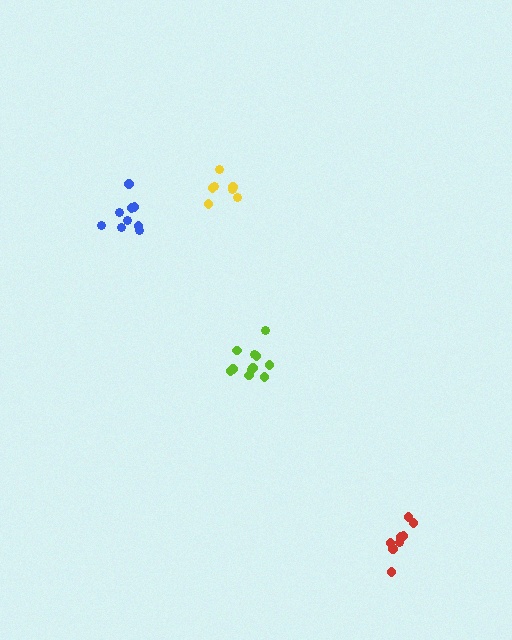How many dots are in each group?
Group 1: 8 dots, Group 2: 11 dots, Group 3: 9 dots, Group 4: 7 dots (35 total).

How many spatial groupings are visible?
There are 4 spatial groupings.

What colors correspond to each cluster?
The clusters are colored: red, lime, blue, yellow.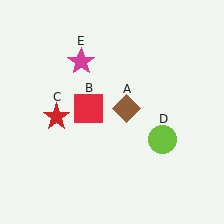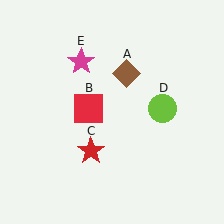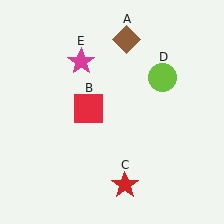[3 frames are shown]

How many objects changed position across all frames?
3 objects changed position: brown diamond (object A), red star (object C), lime circle (object D).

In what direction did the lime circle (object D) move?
The lime circle (object D) moved up.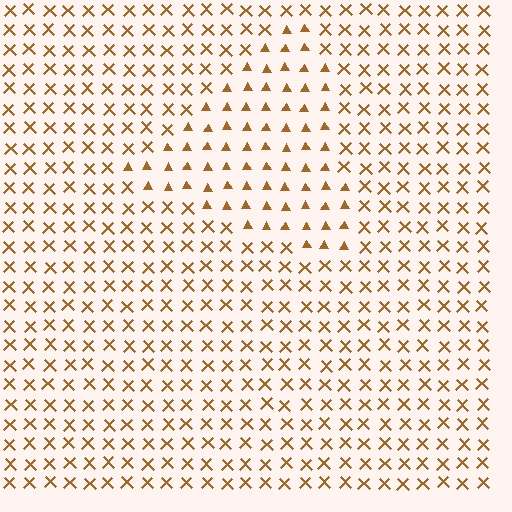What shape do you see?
I see a triangle.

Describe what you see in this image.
The image is filled with small brown elements arranged in a uniform grid. A triangle-shaped region contains triangles, while the surrounding area contains X marks. The boundary is defined purely by the change in element shape.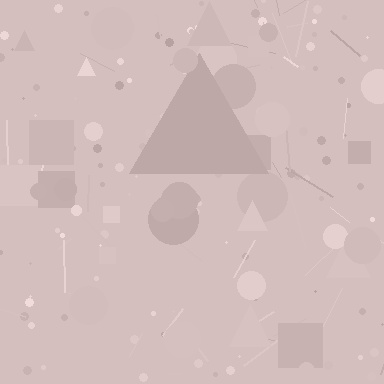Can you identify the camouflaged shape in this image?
The camouflaged shape is a triangle.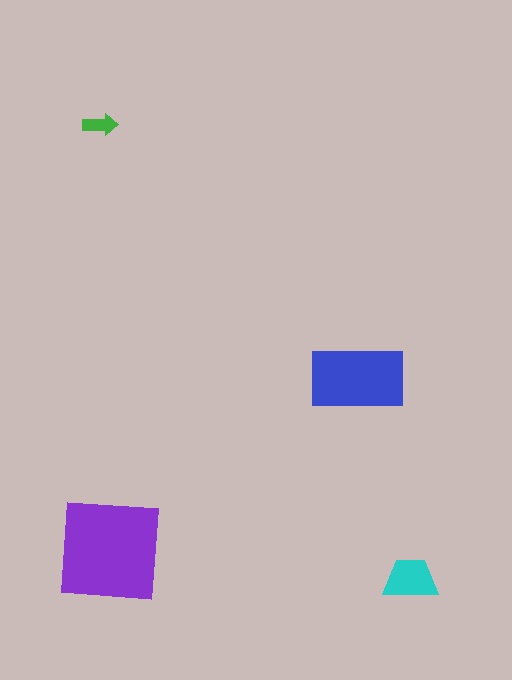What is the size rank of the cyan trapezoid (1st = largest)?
3rd.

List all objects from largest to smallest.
The purple square, the blue rectangle, the cyan trapezoid, the green arrow.